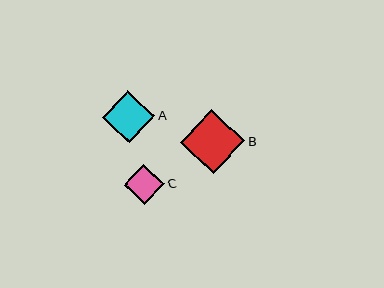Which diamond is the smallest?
Diamond C is the smallest with a size of approximately 40 pixels.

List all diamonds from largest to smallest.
From largest to smallest: B, A, C.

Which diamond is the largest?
Diamond B is the largest with a size of approximately 64 pixels.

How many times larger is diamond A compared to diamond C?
Diamond A is approximately 1.3 times the size of diamond C.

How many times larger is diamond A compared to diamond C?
Diamond A is approximately 1.3 times the size of diamond C.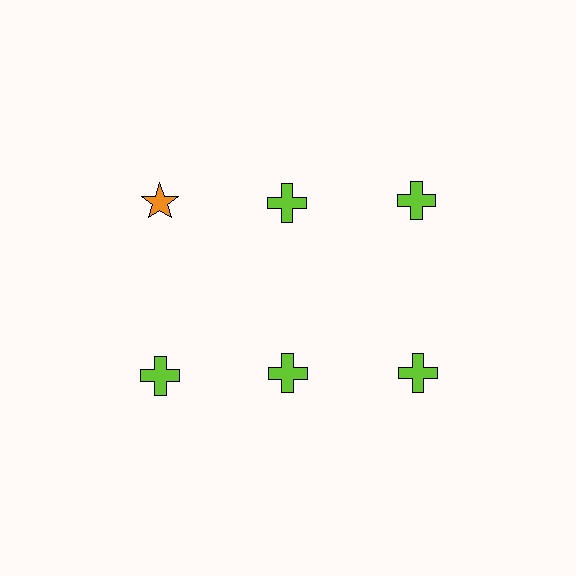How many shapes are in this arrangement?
There are 6 shapes arranged in a grid pattern.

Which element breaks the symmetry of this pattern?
The orange star in the top row, leftmost column breaks the symmetry. All other shapes are lime crosses.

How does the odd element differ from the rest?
It differs in both color (orange instead of lime) and shape (star instead of cross).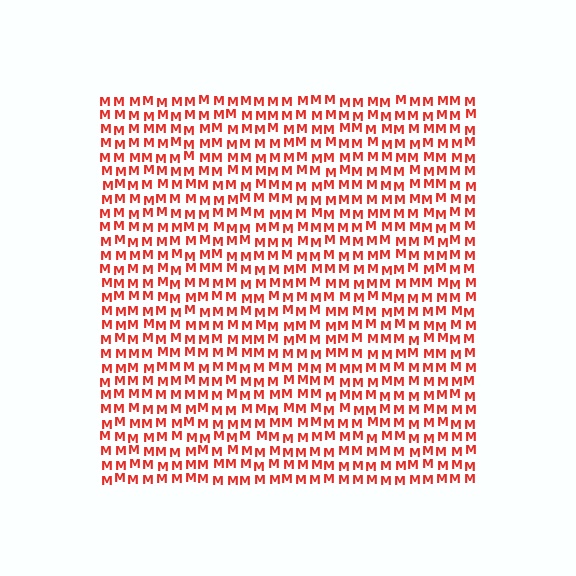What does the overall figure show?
The overall figure shows a square.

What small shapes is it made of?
It is made of small letter M's.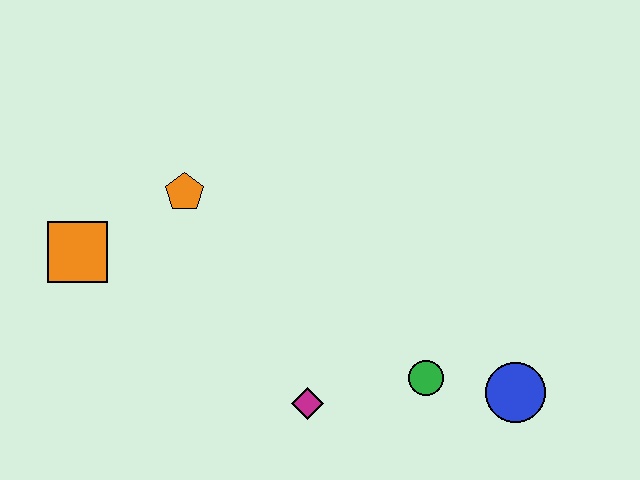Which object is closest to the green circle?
The blue circle is closest to the green circle.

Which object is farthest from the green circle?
The orange square is farthest from the green circle.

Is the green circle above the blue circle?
Yes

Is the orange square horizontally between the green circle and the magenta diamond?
No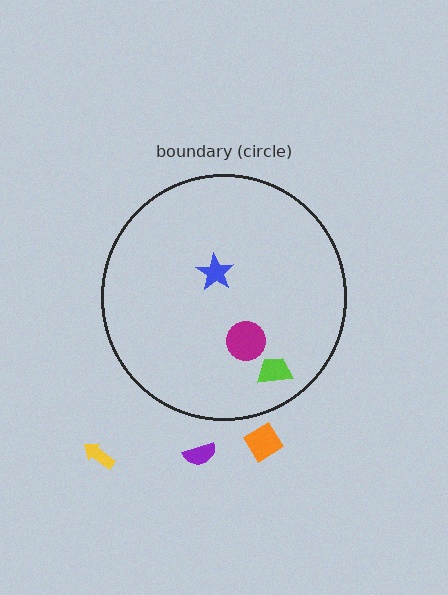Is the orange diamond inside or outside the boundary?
Outside.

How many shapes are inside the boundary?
3 inside, 3 outside.